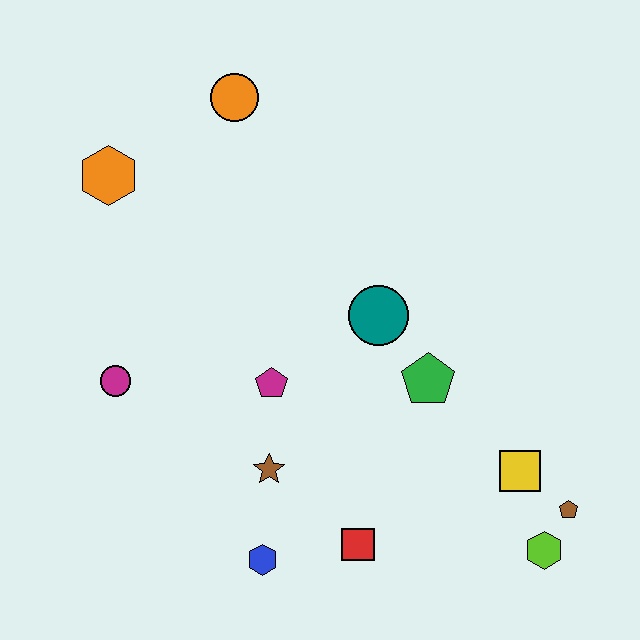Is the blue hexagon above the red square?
No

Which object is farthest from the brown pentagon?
The orange hexagon is farthest from the brown pentagon.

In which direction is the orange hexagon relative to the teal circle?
The orange hexagon is to the left of the teal circle.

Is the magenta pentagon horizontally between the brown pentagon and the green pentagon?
No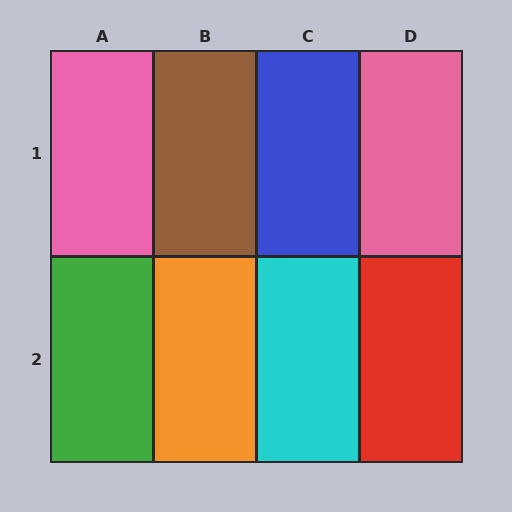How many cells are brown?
1 cell is brown.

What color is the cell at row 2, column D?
Red.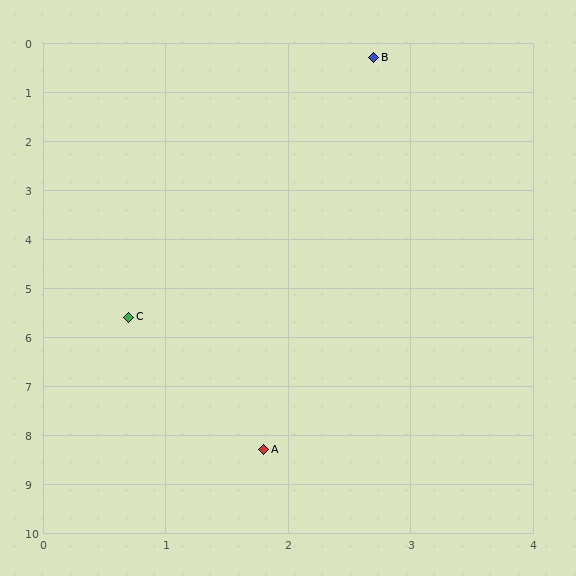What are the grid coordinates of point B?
Point B is at approximately (2.7, 0.3).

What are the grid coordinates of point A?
Point A is at approximately (1.8, 8.3).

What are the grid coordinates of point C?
Point C is at approximately (0.7, 5.6).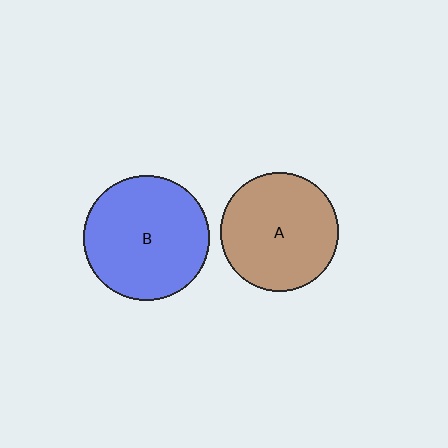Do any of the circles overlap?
No, none of the circles overlap.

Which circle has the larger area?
Circle B (blue).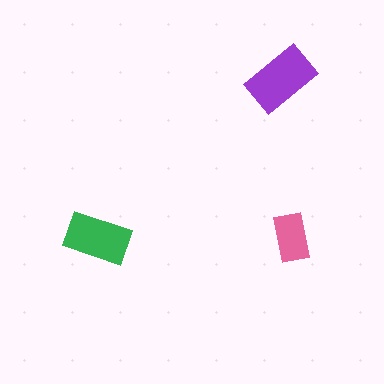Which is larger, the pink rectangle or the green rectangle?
The green one.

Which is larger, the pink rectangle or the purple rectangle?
The purple one.